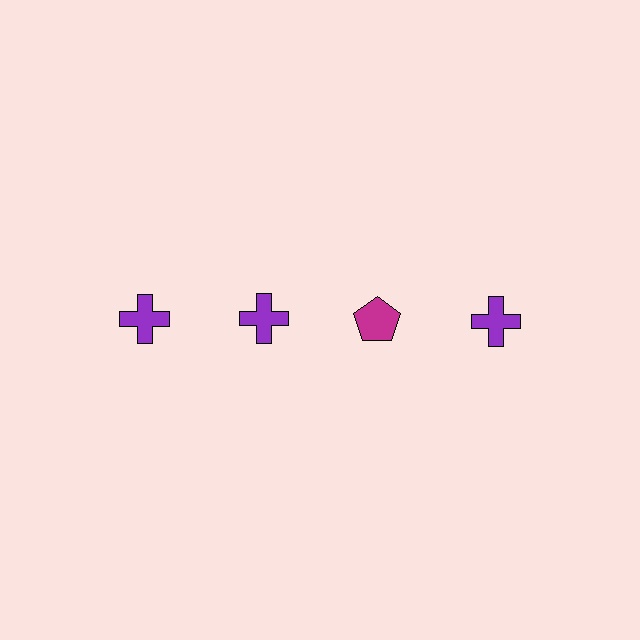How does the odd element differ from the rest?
It differs in both color (magenta instead of purple) and shape (pentagon instead of cross).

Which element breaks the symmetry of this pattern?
The magenta pentagon in the top row, center column breaks the symmetry. All other shapes are purple crosses.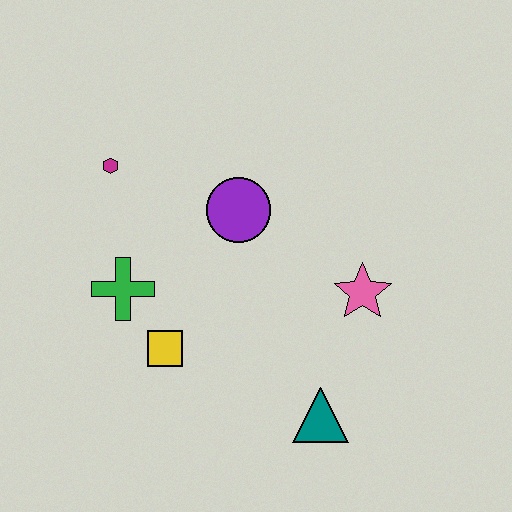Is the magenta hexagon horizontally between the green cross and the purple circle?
No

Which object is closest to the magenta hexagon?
The green cross is closest to the magenta hexagon.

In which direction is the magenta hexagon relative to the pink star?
The magenta hexagon is to the left of the pink star.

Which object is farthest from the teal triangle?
The magenta hexagon is farthest from the teal triangle.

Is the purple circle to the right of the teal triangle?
No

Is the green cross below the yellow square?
No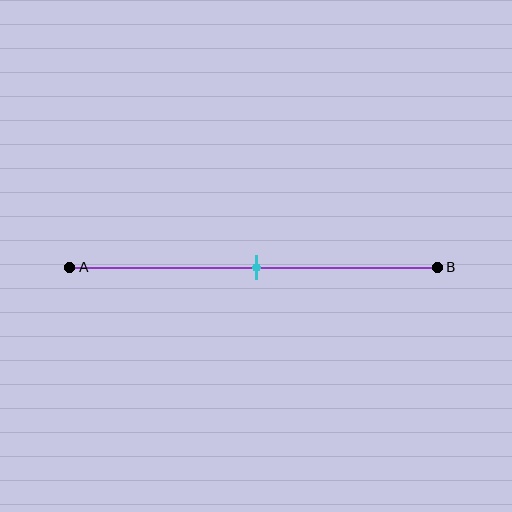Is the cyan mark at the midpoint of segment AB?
Yes, the mark is approximately at the midpoint.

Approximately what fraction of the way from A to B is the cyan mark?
The cyan mark is approximately 50% of the way from A to B.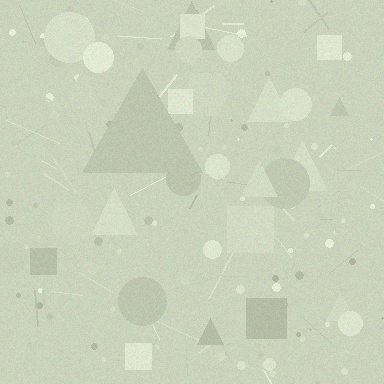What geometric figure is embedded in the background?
A triangle is embedded in the background.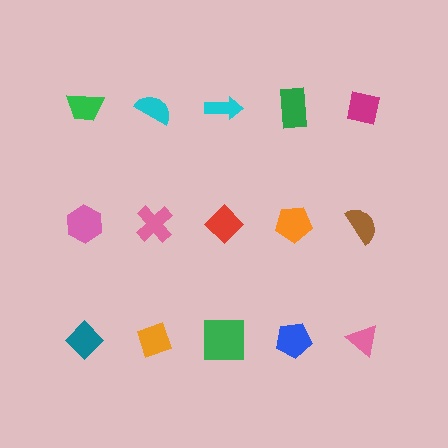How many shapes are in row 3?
5 shapes.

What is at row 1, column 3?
A cyan arrow.